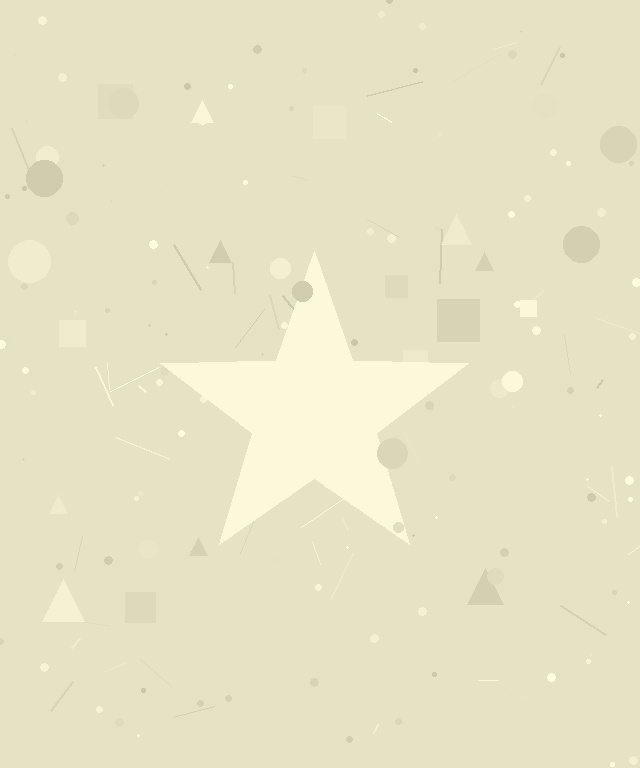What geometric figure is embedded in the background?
A star is embedded in the background.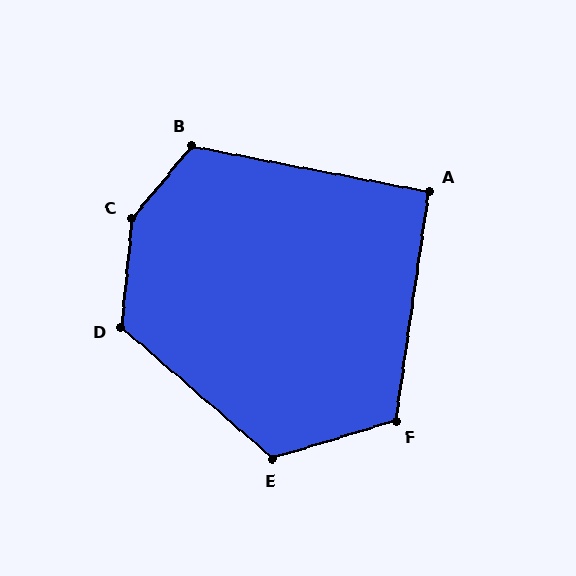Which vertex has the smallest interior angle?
A, at approximately 92 degrees.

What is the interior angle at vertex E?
Approximately 122 degrees (obtuse).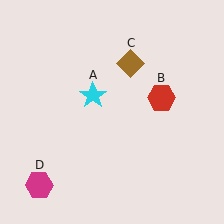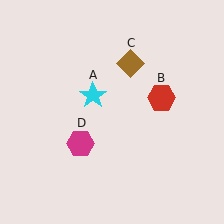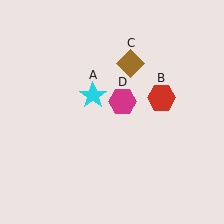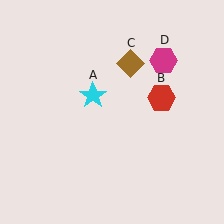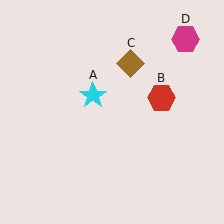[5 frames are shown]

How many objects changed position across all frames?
1 object changed position: magenta hexagon (object D).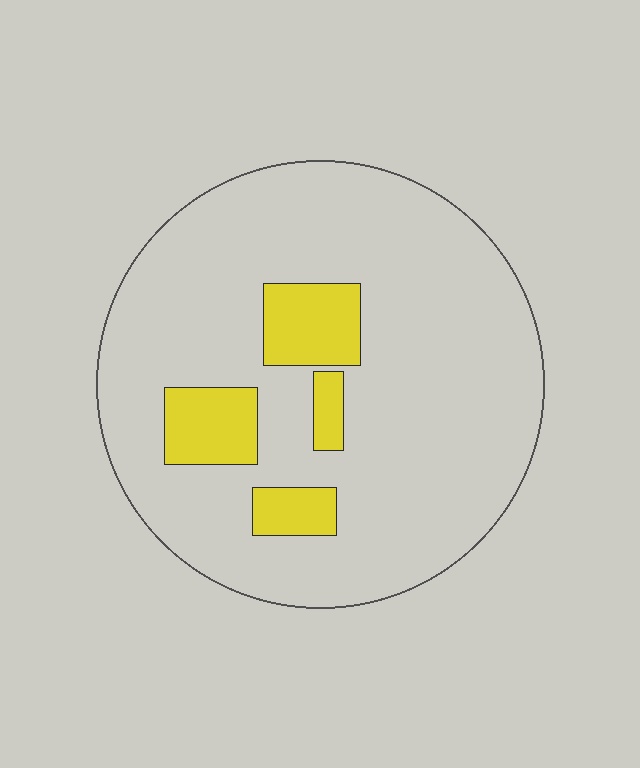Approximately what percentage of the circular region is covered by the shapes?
Approximately 15%.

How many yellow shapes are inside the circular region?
4.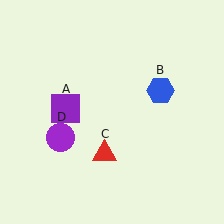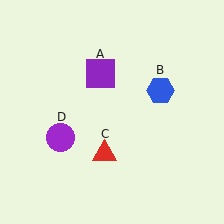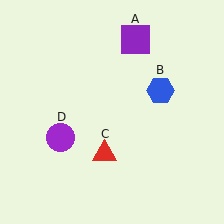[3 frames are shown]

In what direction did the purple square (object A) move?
The purple square (object A) moved up and to the right.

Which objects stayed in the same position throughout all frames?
Blue hexagon (object B) and red triangle (object C) and purple circle (object D) remained stationary.